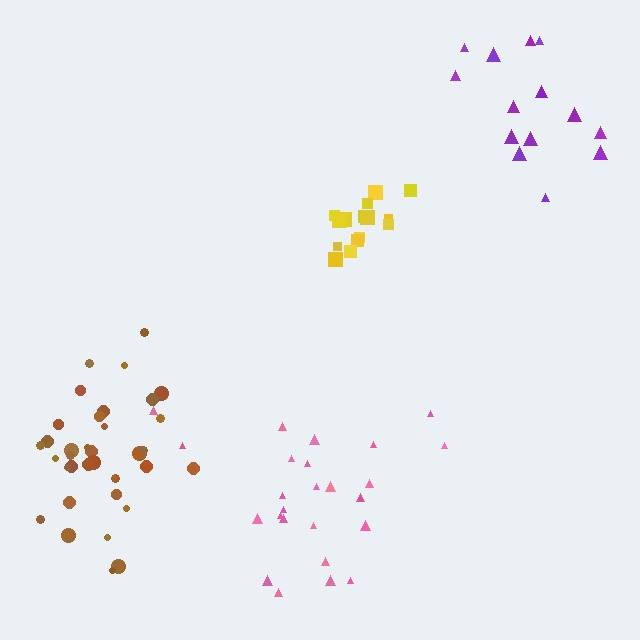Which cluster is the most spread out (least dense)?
Purple.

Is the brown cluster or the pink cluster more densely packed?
Brown.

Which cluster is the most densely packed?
Yellow.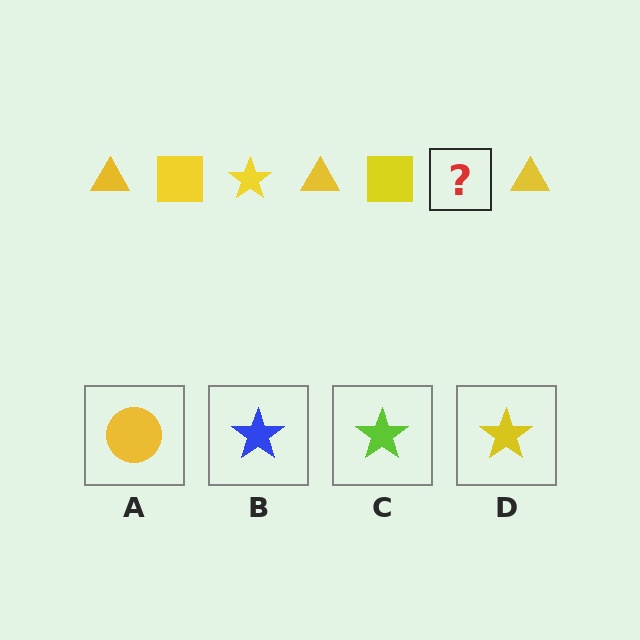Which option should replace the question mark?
Option D.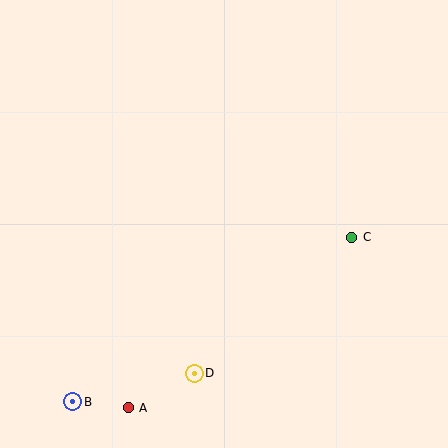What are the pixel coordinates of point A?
Point A is at (128, 408).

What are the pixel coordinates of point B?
Point B is at (73, 402).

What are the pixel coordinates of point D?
Point D is at (194, 373).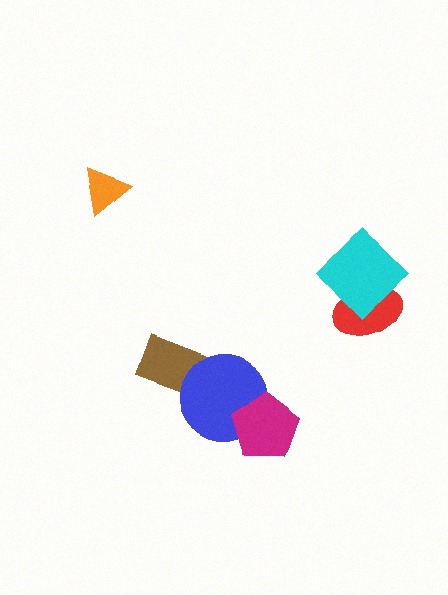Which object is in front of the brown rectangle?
The blue circle is in front of the brown rectangle.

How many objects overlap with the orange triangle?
0 objects overlap with the orange triangle.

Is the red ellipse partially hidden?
Yes, it is partially covered by another shape.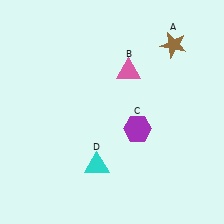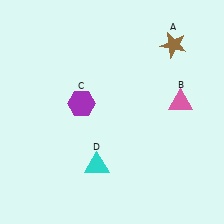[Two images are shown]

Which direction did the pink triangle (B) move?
The pink triangle (B) moved right.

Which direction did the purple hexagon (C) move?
The purple hexagon (C) moved left.